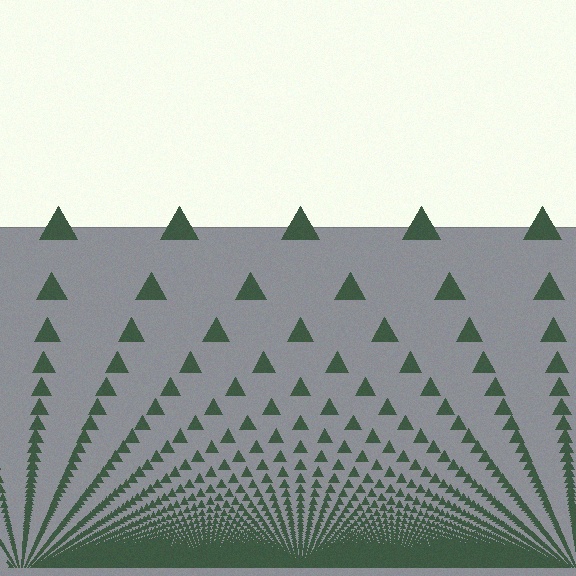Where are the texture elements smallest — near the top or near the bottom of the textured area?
Near the bottom.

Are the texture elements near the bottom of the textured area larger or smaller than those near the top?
Smaller. The gradient is inverted — elements near the bottom are smaller and denser.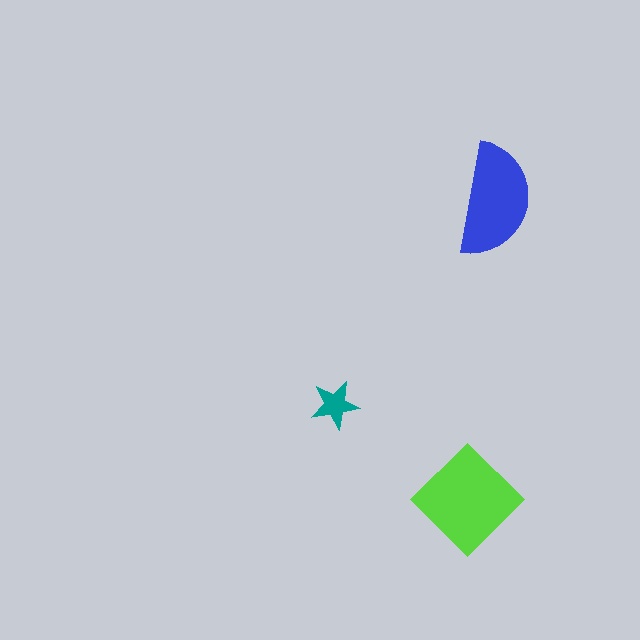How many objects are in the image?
There are 3 objects in the image.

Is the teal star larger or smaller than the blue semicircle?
Smaller.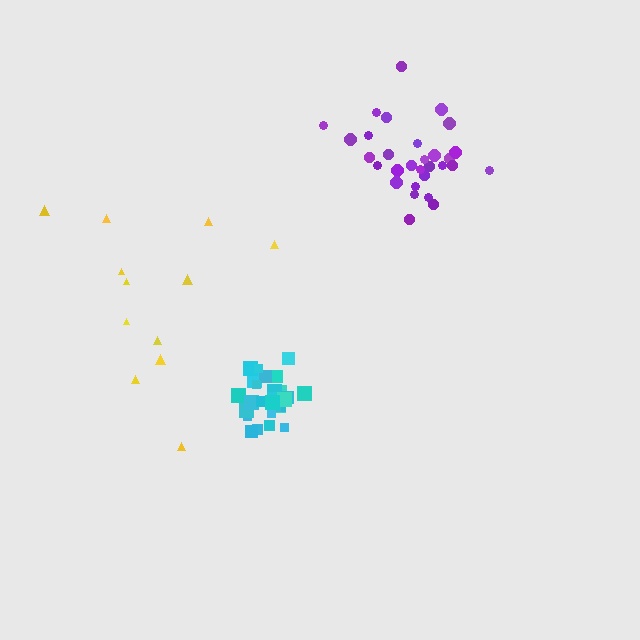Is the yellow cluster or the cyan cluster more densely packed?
Cyan.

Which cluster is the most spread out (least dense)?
Yellow.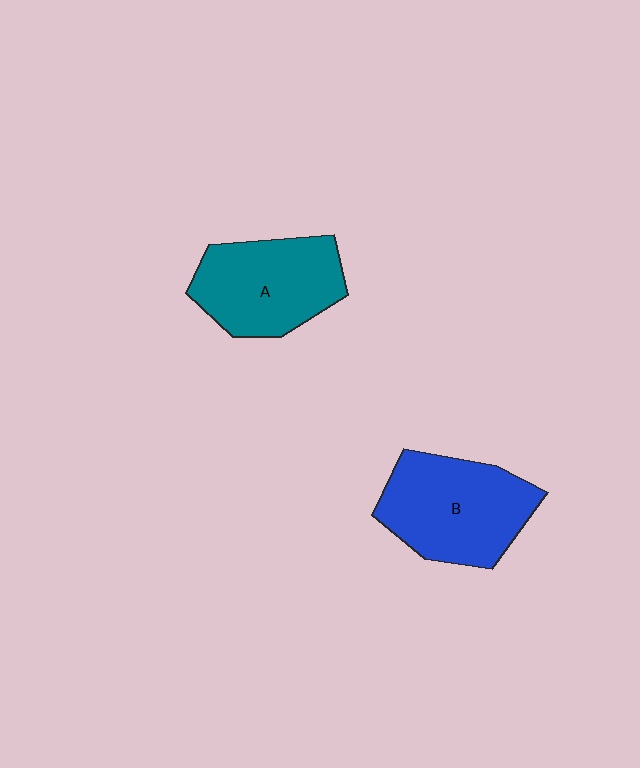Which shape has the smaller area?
Shape A (teal).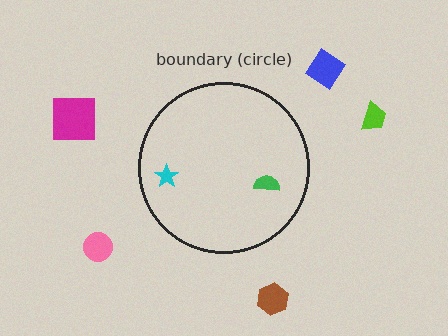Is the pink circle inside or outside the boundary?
Outside.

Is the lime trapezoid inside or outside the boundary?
Outside.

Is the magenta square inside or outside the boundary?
Outside.